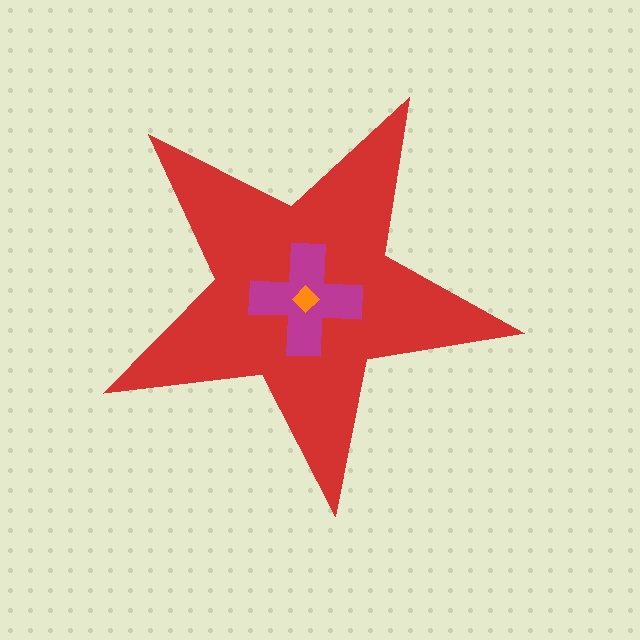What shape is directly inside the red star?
The magenta cross.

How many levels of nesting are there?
3.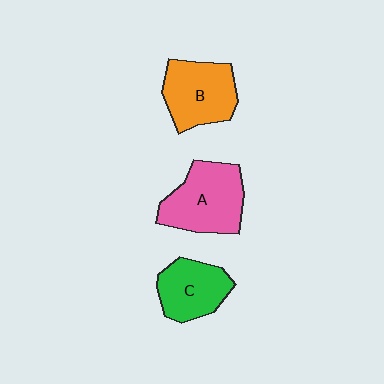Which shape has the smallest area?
Shape C (green).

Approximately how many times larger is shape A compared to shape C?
Approximately 1.4 times.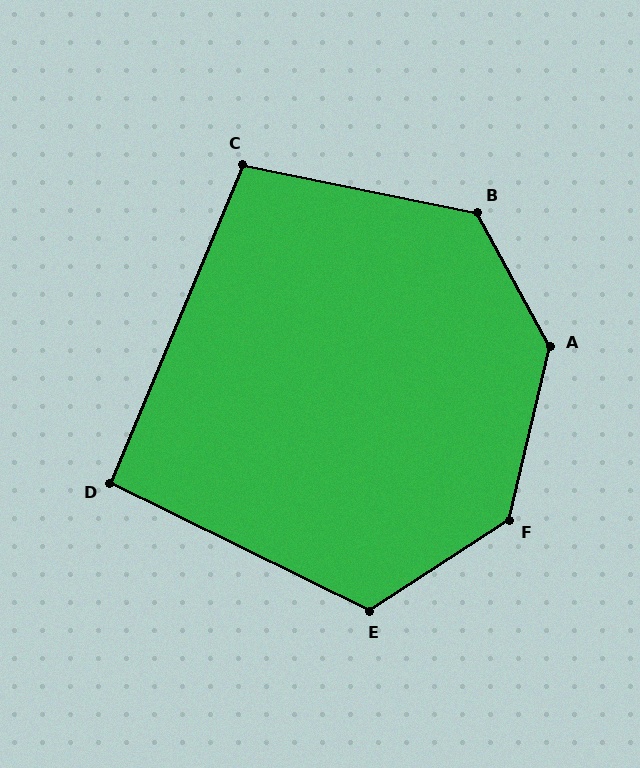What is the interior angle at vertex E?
Approximately 121 degrees (obtuse).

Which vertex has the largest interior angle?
A, at approximately 138 degrees.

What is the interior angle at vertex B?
Approximately 130 degrees (obtuse).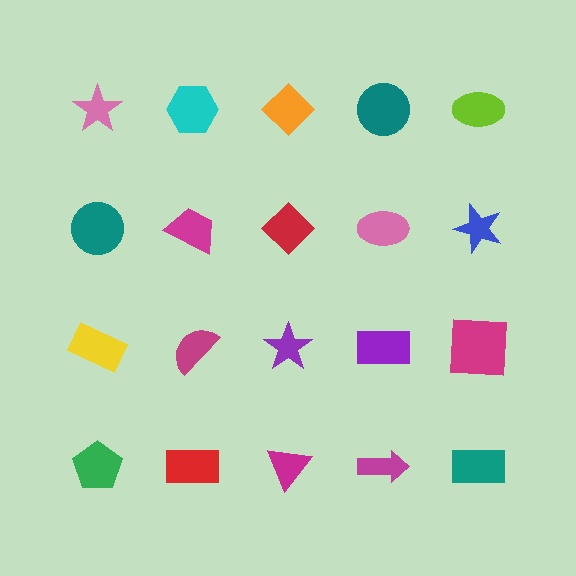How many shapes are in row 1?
5 shapes.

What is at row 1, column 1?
A pink star.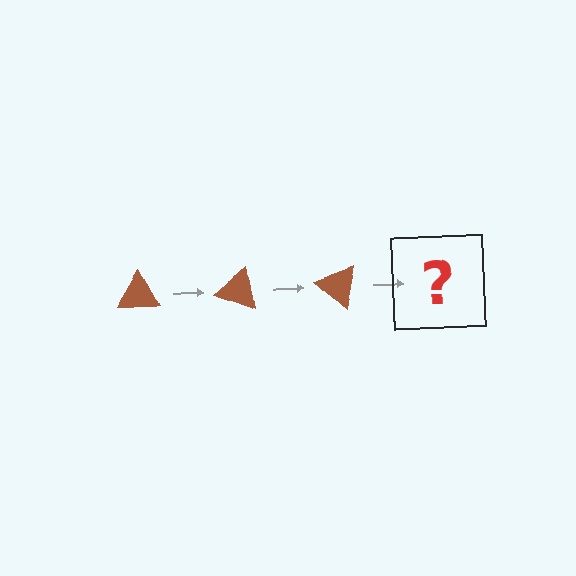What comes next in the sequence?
The next element should be a brown triangle rotated 60 degrees.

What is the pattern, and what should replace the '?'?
The pattern is that the triangle rotates 20 degrees each step. The '?' should be a brown triangle rotated 60 degrees.